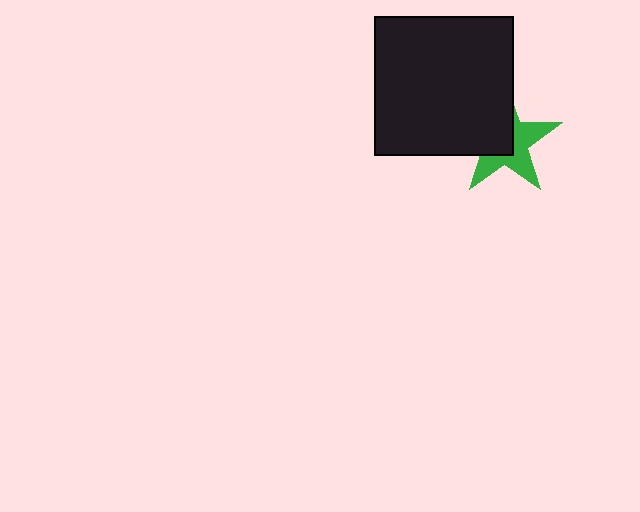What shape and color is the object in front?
The object in front is a black square.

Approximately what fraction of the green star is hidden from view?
Roughly 49% of the green star is hidden behind the black square.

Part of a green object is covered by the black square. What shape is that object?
It is a star.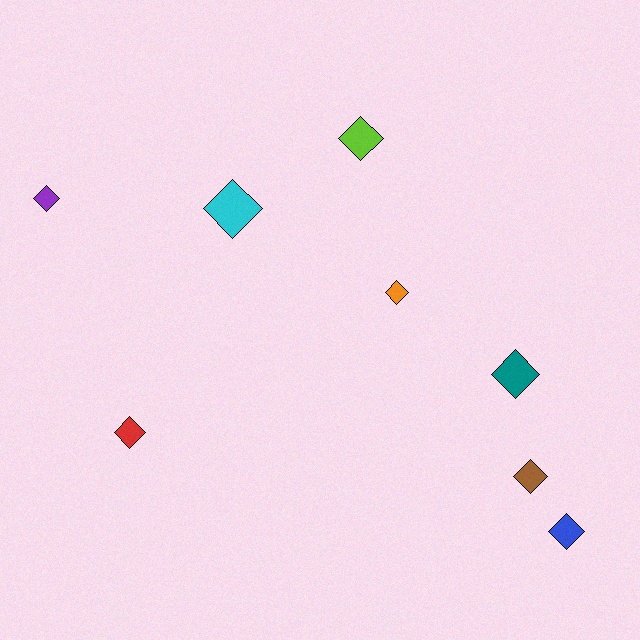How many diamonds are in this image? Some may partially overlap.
There are 8 diamonds.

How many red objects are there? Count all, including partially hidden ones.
There is 1 red object.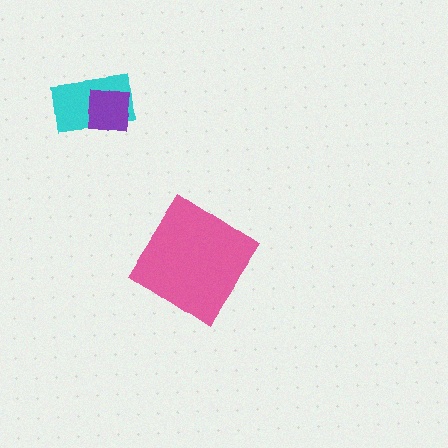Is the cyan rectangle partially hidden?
Yes, it is partially covered by another shape.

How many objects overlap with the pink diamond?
0 objects overlap with the pink diamond.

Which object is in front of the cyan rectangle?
The purple square is in front of the cyan rectangle.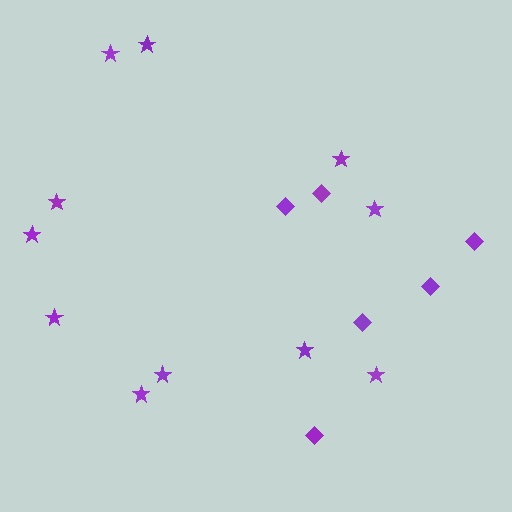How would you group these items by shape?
There are 2 groups: one group of stars (11) and one group of diamonds (6).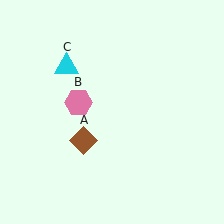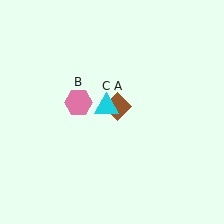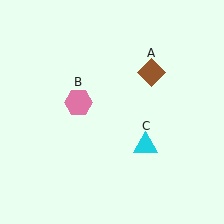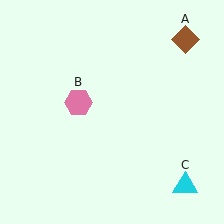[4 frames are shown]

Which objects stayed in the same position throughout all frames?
Pink hexagon (object B) remained stationary.